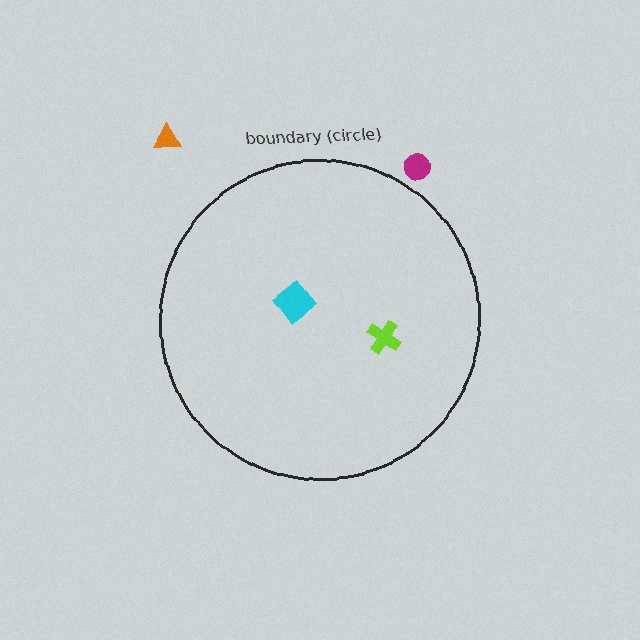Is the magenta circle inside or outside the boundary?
Outside.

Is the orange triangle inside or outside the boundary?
Outside.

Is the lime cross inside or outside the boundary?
Inside.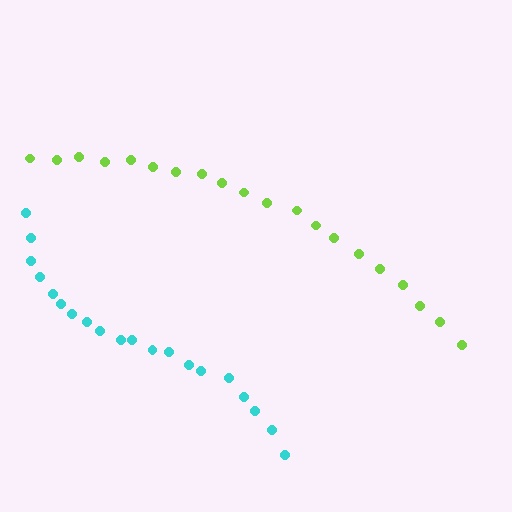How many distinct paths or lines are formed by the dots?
There are 2 distinct paths.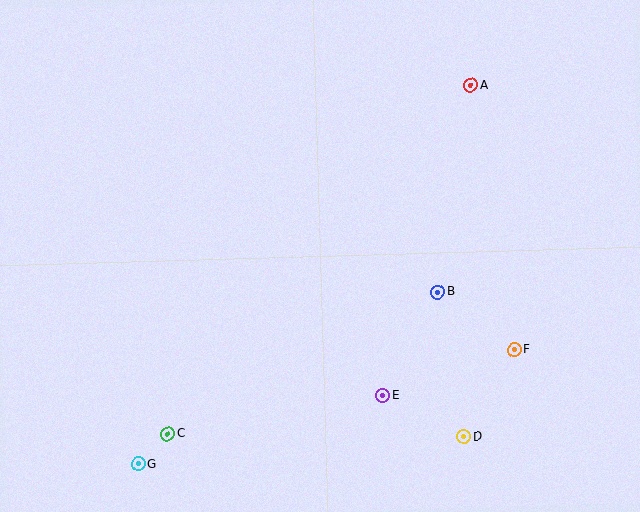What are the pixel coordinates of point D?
Point D is at (464, 437).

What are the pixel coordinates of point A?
Point A is at (471, 85).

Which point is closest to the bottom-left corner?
Point G is closest to the bottom-left corner.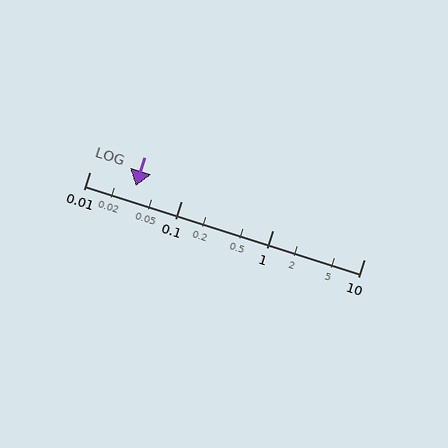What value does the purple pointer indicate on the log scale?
The pointer indicates approximately 0.032.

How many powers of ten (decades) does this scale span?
The scale spans 3 decades, from 0.01 to 10.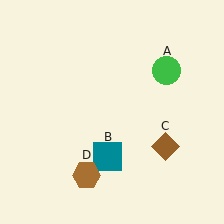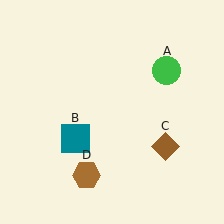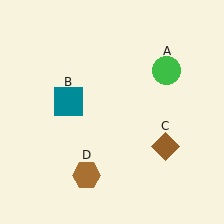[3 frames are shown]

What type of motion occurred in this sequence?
The teal square (object B) rotated clockwise around the center of the scene.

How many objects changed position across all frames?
1 object changed position: teal square (object B).